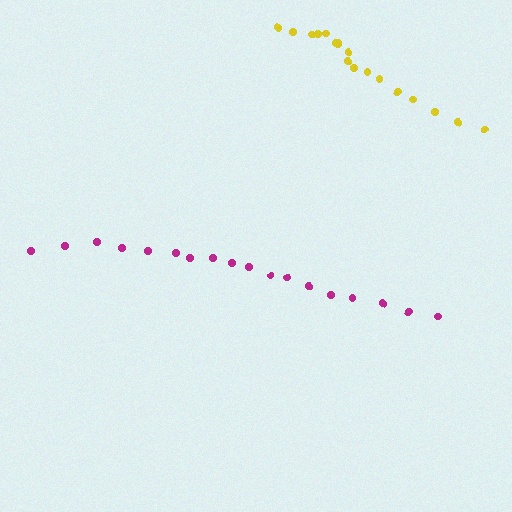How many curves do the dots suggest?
There are 2 distinct paths.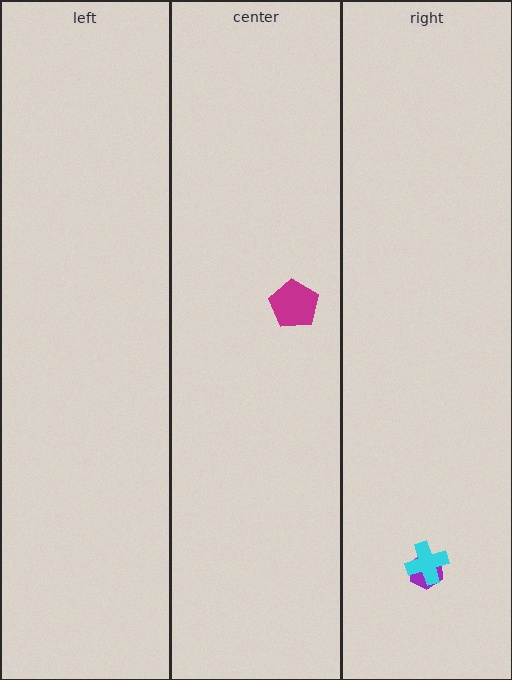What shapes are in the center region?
The magenta pentagon.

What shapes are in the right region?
The purple hexagon, the cyan cross.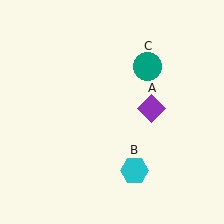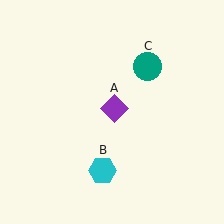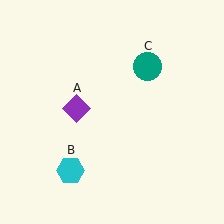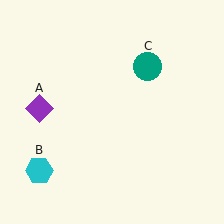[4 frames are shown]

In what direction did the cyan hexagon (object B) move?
The cyan hexagon (object B) moved left.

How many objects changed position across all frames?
2 objects changed position: purple diamond (object A), cyan hexagon (object B).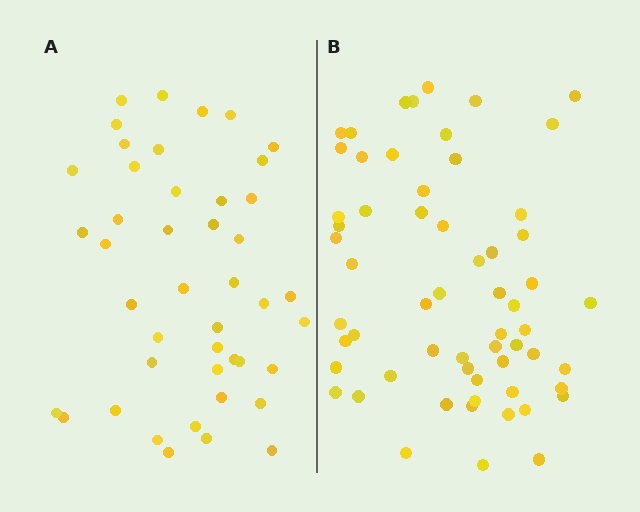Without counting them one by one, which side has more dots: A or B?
Region B (the right region) has more dots.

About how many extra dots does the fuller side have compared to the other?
Region B has approximately 15 more dots than region A.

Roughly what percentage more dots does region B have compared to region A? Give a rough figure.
About 35% more.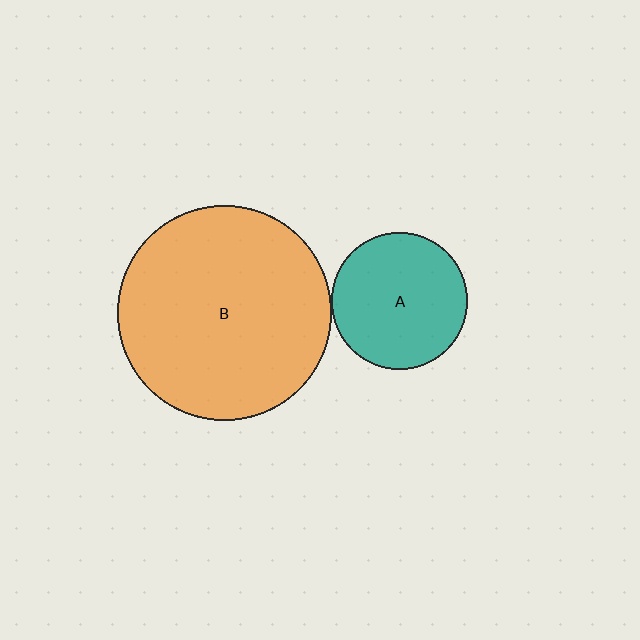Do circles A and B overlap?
Yes.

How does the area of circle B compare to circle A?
Approximately 2.5 times.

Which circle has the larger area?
Circle B (orange).